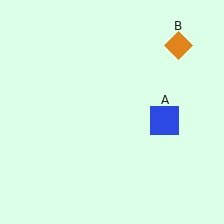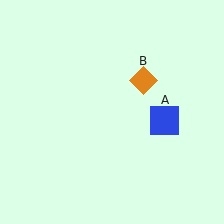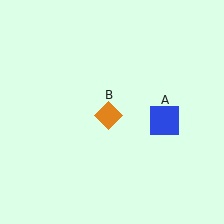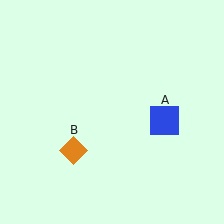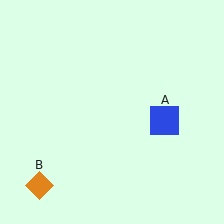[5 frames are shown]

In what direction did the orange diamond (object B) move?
The orange diamond (object B) moved down and to the left.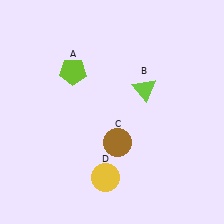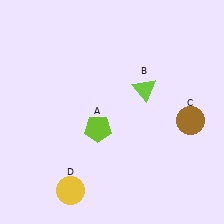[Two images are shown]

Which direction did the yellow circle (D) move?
The yellow circle (D) moved left.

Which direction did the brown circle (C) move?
The brown circle (C) moved right.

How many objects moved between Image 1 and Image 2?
3 objects moved between the two images.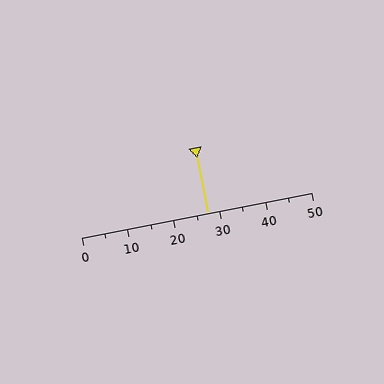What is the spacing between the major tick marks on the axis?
The major ticks are spaced 10 apart.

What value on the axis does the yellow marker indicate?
The marker indicates approximately 27.5.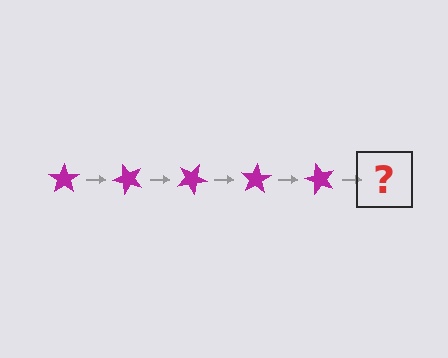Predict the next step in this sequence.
The next step is a magenta star rotated 250 degrees.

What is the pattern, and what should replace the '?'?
The pattern is that the star rotates 50 degrees each step. The '?' should be a magenta star rotated 250 degrees.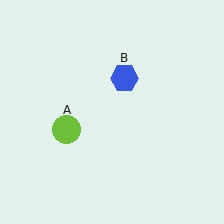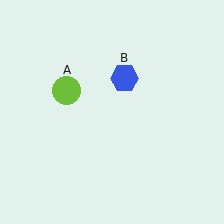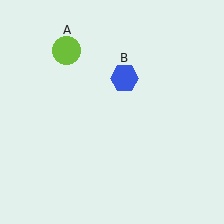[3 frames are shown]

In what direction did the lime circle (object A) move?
The lime circle (object A) moved up.